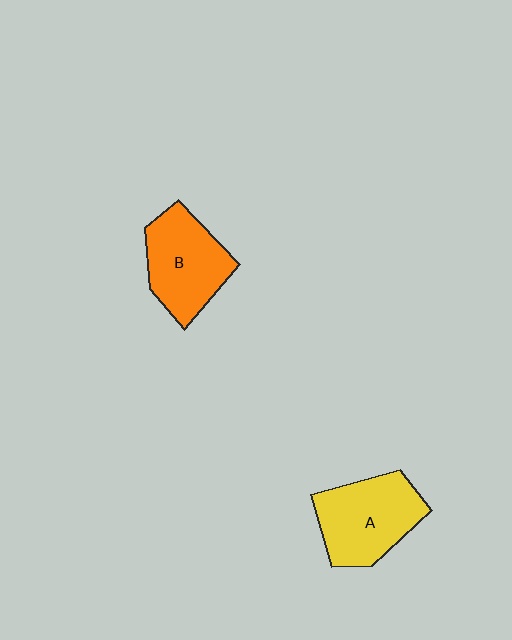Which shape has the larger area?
Shape A (yellow).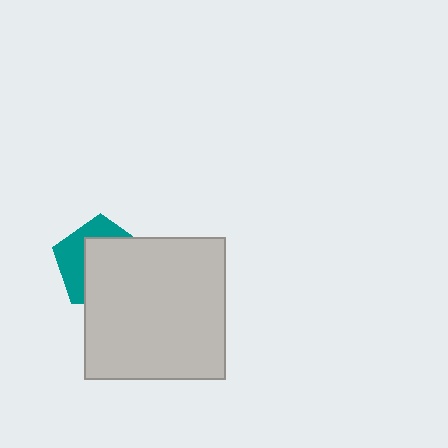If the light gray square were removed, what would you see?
You would see the complete teal pentagon.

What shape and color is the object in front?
The object in front is a light gray square.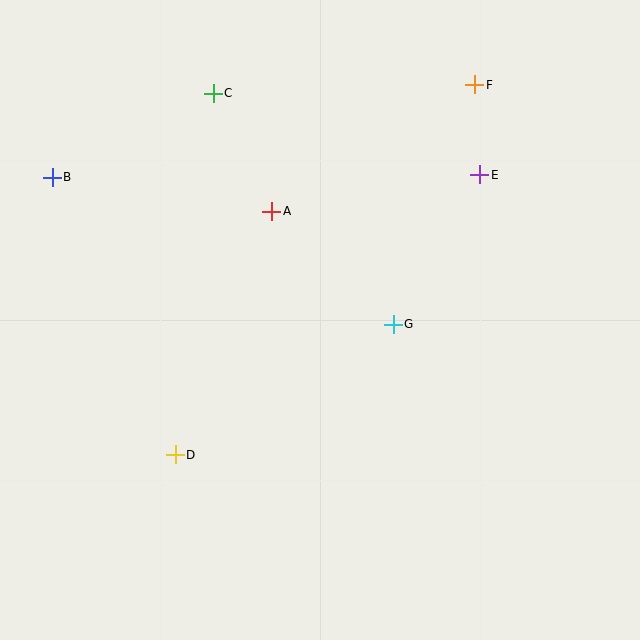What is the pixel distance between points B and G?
The distance between B and G is 371 pixels.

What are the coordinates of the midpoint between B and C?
The midpoint between B and C is at (133, 135).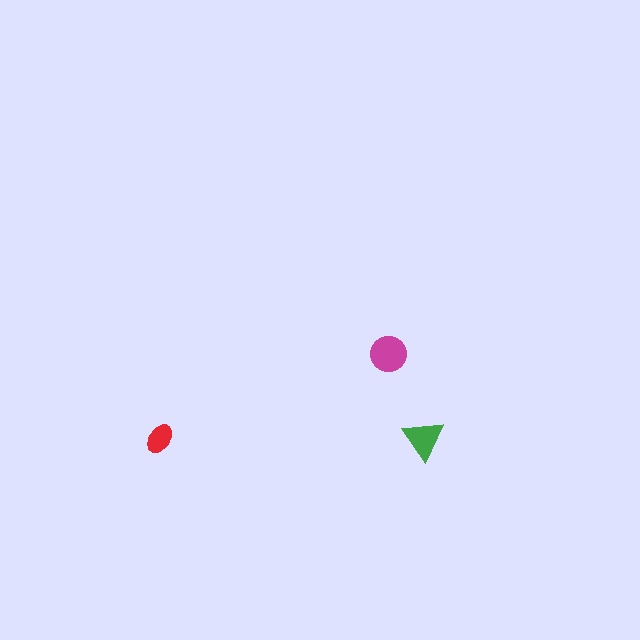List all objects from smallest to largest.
The red ellipse, the green triangle, the magenta circle.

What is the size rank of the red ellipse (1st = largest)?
3rd.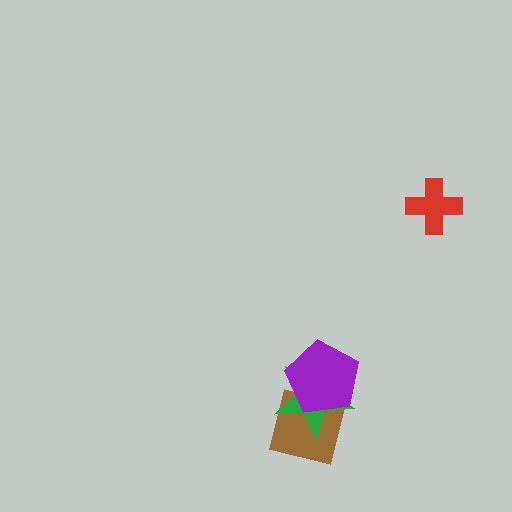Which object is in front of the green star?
The purple pentagon is in front of the green star.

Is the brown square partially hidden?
Yes, it is partially covered by another shape.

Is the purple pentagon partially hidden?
No, no other shape covers it.